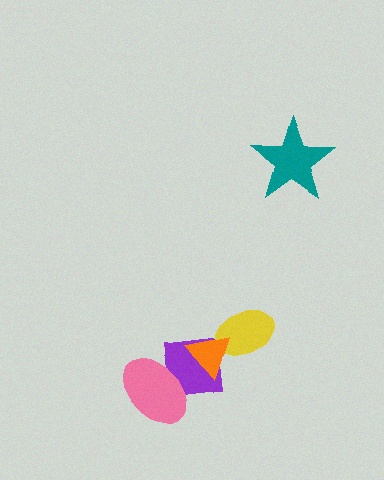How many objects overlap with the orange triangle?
2 objects overlap with the orange triangle.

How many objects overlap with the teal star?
0 objects overlap with the teal star.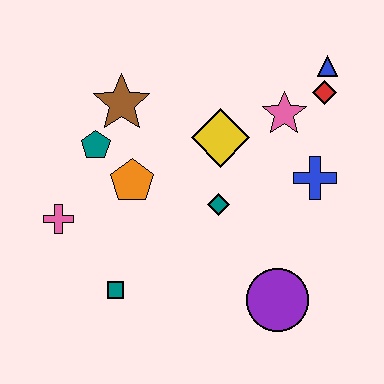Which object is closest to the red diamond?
The blue triangle is closest to the red diamond.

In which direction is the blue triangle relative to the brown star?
The blue triangle is to the right of the brown star.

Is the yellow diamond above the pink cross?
Yes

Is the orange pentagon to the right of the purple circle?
No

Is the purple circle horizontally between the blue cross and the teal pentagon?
Yes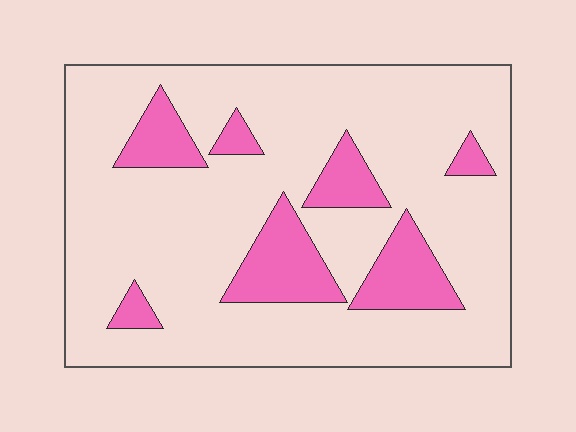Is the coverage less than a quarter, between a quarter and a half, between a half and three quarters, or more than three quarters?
Less than a quarter.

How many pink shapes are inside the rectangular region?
7.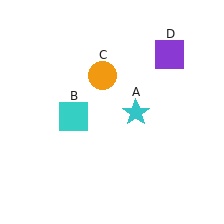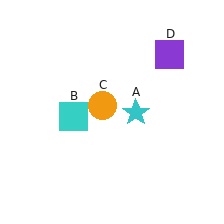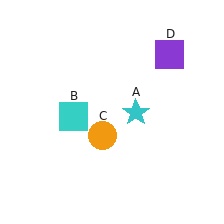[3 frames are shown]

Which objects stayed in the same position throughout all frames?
Cyan star (object A) and cyan square (object B) and purple square (object D) remained stationary.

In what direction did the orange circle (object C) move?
The orange circle (object C) moved down.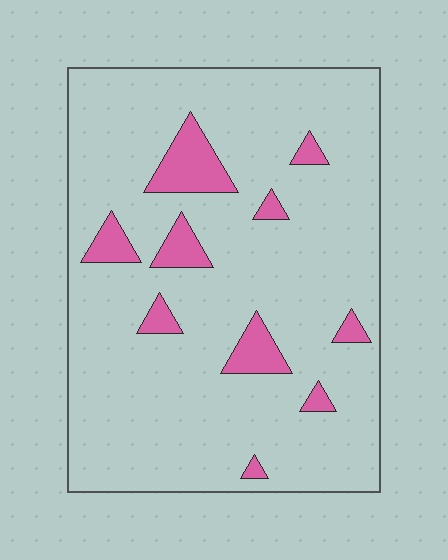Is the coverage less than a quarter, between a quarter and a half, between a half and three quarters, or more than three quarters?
Less than a quarter.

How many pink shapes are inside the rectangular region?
10.